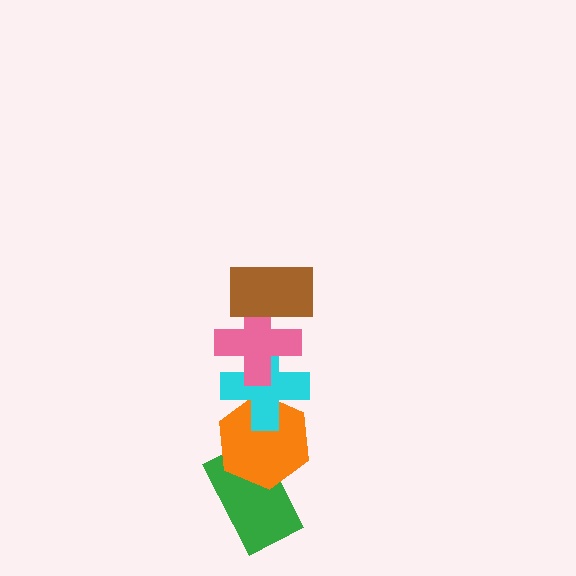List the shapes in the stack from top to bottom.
From top to bottom: the brown rectangle, the pink cross, the cyan cross, the orange hexagon, the green rectangle.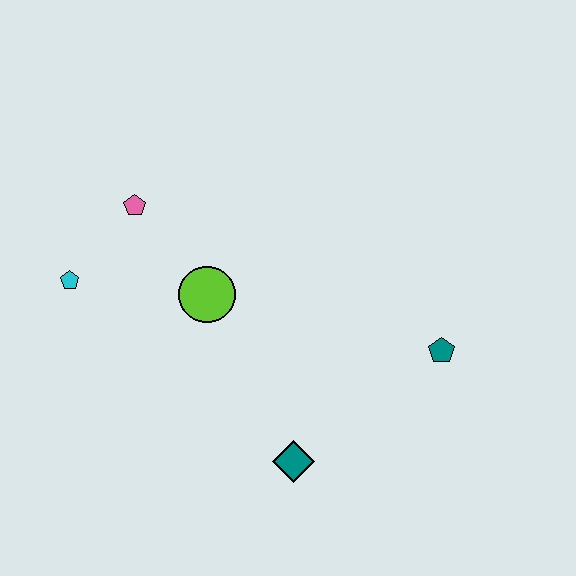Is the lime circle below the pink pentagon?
Yes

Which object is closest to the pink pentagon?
The cyan pentagon is closest to the pink pentagon.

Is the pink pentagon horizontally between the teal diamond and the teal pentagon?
No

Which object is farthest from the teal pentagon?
The cyan pentagon is farthest from the teal pentagon.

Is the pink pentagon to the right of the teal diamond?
No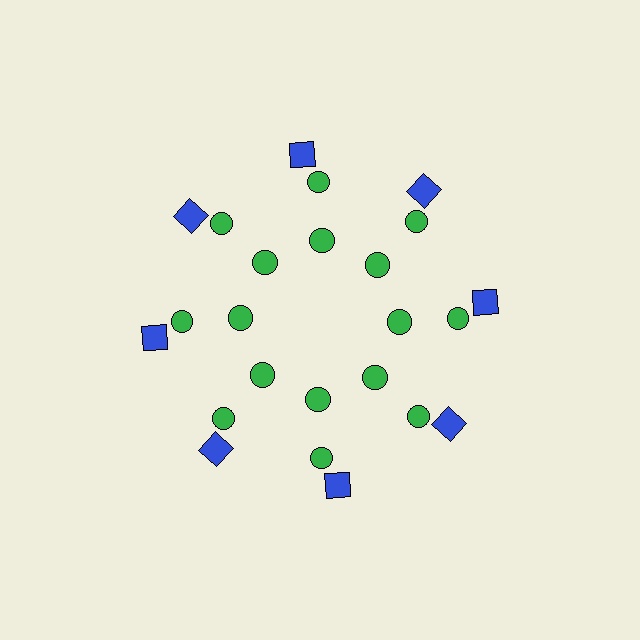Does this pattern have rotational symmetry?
Yes, this pattern has 8-fold rotational symmetry. It looks the same after rotating 45 degrees around the center.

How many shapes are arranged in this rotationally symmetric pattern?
There are 24 shapes, arranged in 8 groups of 3.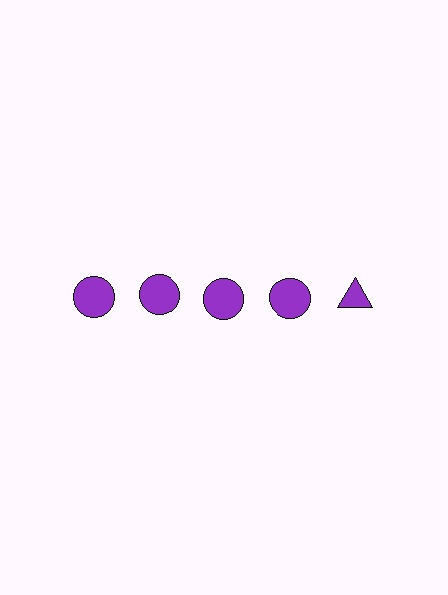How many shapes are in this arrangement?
There are 5 shapes arranged in a grid pattern.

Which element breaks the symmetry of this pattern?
The purple triangle in the top row, rightmost column breaks the symmetry. All other shapes are purple circles.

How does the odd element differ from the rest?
It has a different shape: triangle instead of circle.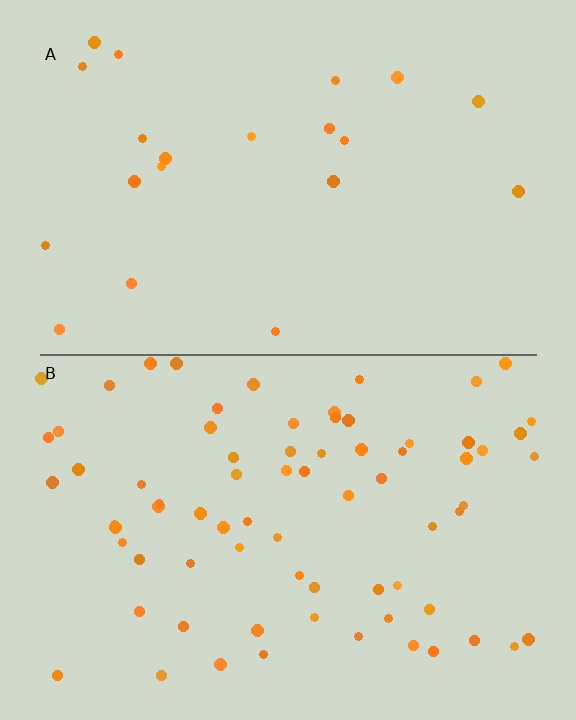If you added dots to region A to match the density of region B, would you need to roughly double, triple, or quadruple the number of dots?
Approximately quadruple.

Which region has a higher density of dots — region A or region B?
B (the bottom).